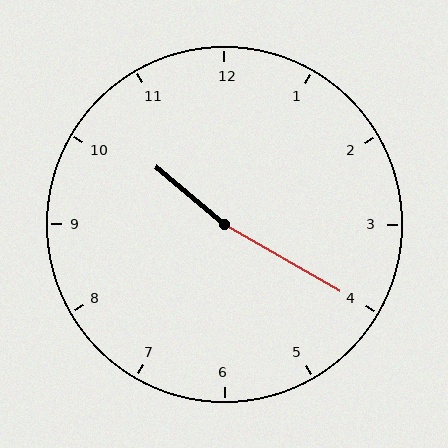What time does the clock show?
10:20.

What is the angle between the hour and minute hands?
Approximately 170 degrees.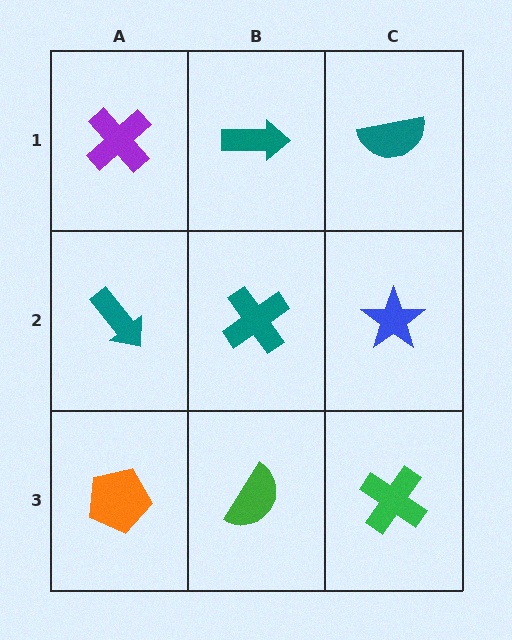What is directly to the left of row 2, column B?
A teal arrow.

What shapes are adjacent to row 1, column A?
A teal arrow (row 2, column A), a teal arrow (row 1, column B).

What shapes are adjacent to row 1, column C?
A blue star (row 2, column C), a teal arrow (row 1, column B).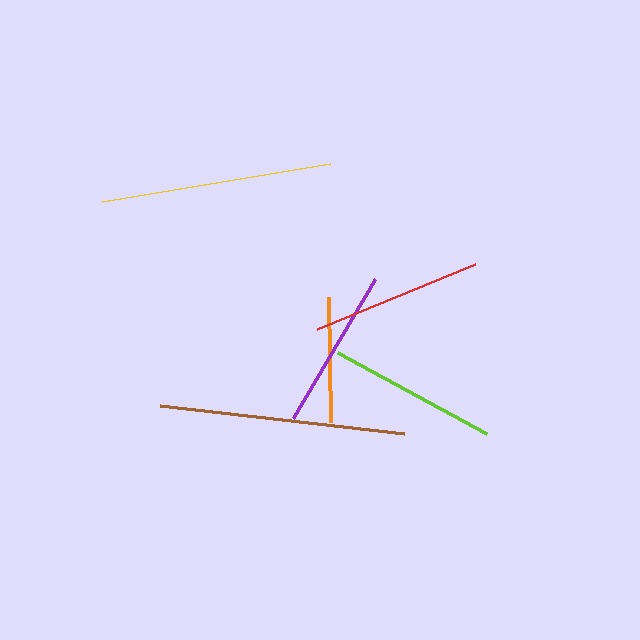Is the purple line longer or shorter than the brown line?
The brown line is longer than the purple line.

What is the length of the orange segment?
The orange segment is approximately 125 pixels long.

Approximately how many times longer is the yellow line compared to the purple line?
The yellow line is approximately 1.4 times the length of the purple line.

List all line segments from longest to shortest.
From longest to shortest: brown, yellow, red, lime, purple, orange.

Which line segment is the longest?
The brown line is the longest at approximately 246 pixels.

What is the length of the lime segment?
The lime segment is approximately 170 pixels long.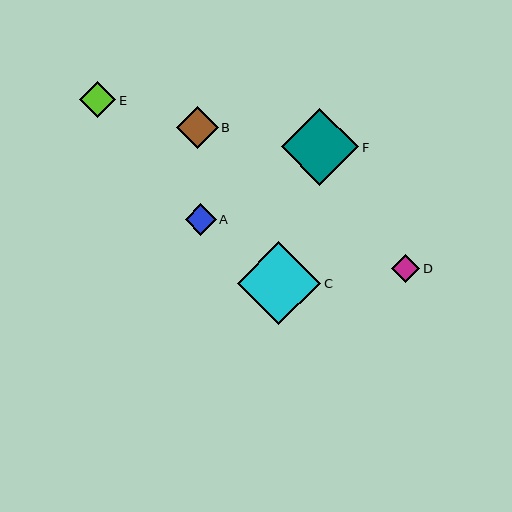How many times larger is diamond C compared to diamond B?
Diamond C is approximately 2.0 times the size of diamond B.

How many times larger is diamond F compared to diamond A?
Diamond F is approximately 2.4 times the size of diamond A.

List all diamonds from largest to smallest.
From largest to smallest: C, F, B, E, A, D.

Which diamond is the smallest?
Diamond D is the smallest with a size of approximately 28 pixels.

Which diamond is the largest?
Diamond C is the largest with a size of approximately 83 pixels.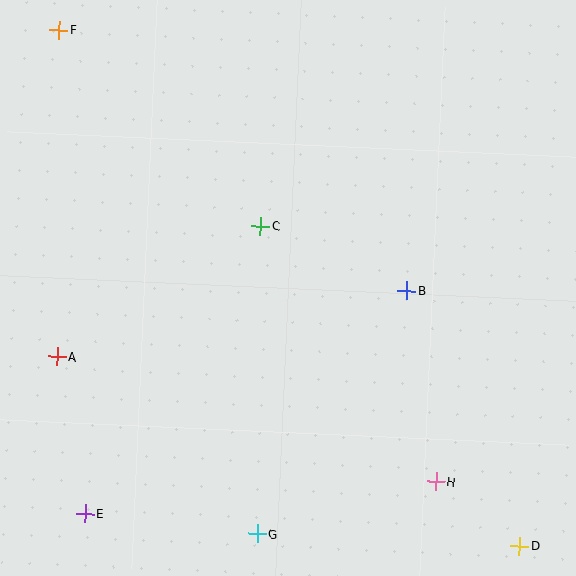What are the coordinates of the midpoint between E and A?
The midpoint between E and A is at (71, 435).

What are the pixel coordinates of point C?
Point C is at (261, 226).